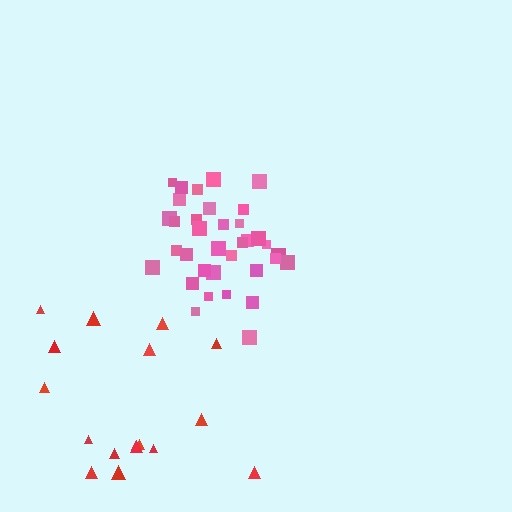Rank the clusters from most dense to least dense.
pink, red.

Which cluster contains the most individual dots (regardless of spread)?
Pink (35).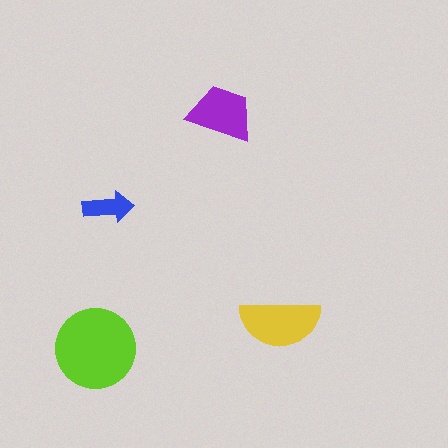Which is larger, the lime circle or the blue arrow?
The lime circle.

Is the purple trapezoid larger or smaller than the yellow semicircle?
Smaller.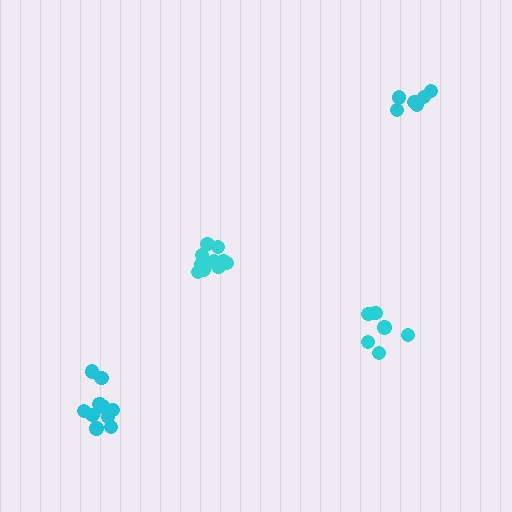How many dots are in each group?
Group 1: 6 dots, Group 2: 11 dots, Group 3: 7 dots, Group 4: 10 dots (34 total).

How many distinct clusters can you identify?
There are 4 distinct clusters.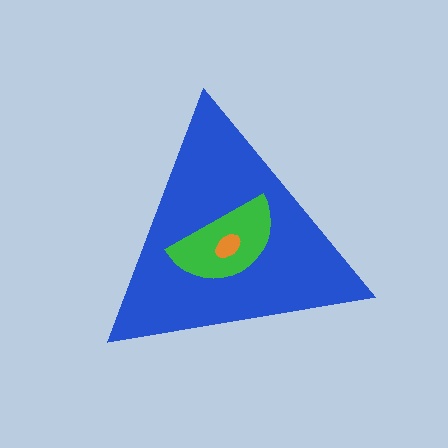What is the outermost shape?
The blue triangle.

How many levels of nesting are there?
3.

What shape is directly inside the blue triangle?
The green semicircle.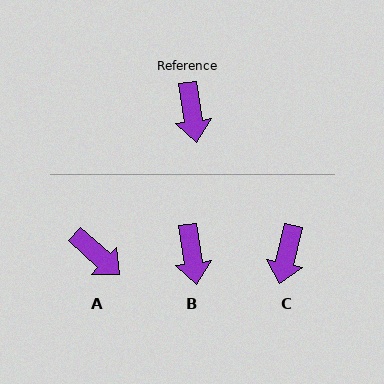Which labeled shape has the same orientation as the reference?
B.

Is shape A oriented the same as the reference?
No, it is off by about 40 degrees.